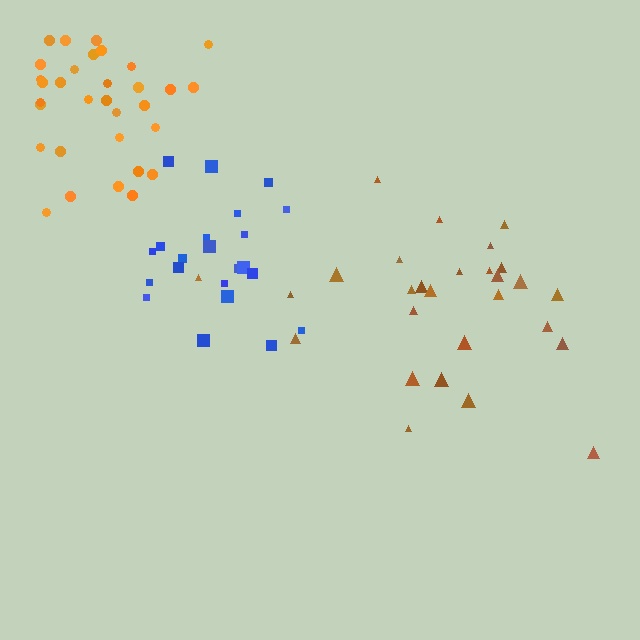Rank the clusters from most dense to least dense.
blue, orange, brown.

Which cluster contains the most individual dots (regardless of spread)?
Orange (32).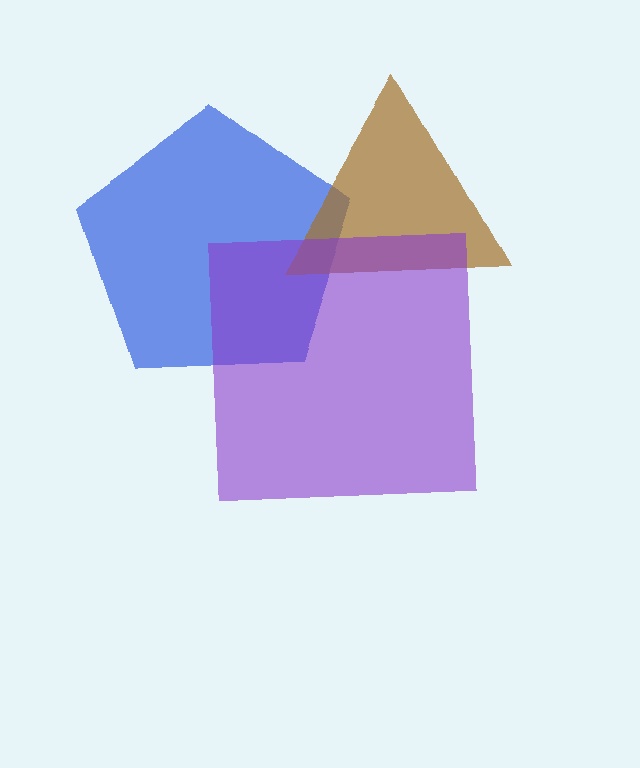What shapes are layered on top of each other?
The layered shapes are: a blue pentagon, a brown triangle, a purple square.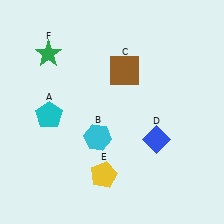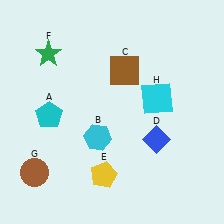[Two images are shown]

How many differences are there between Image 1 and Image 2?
There are 2 differences between the two images.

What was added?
A brown circle (G), a cyan square (H) were added in Image 2.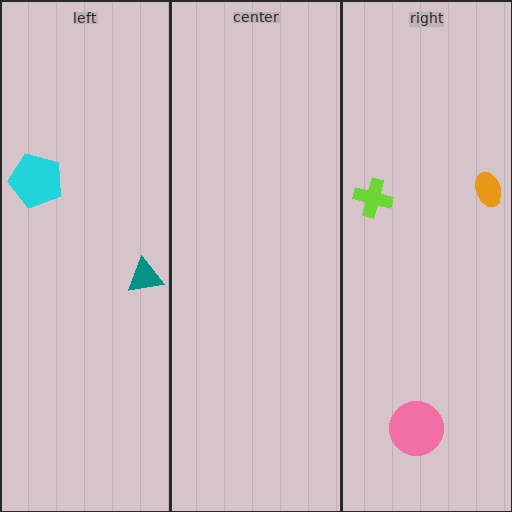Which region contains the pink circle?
The right region.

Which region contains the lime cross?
The right region.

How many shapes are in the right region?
3.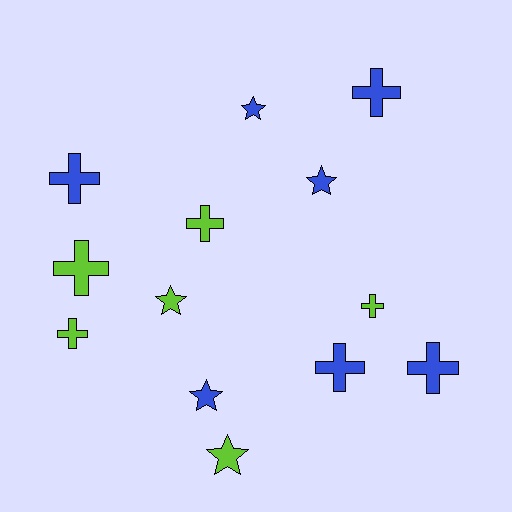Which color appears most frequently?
Blue, with 7 objects.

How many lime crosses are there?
There are 4 lime crosses.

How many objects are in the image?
There are 13 objects.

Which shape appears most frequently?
Cross, with 8 objects.